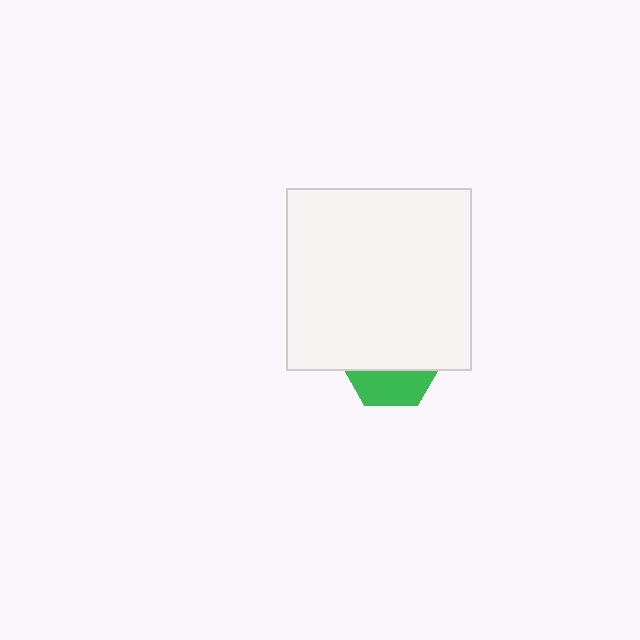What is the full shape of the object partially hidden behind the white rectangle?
The partially hidden object is a green hexagon.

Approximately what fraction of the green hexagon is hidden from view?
Roughly 66% of the green hexagon is hidden behind the white rectangle.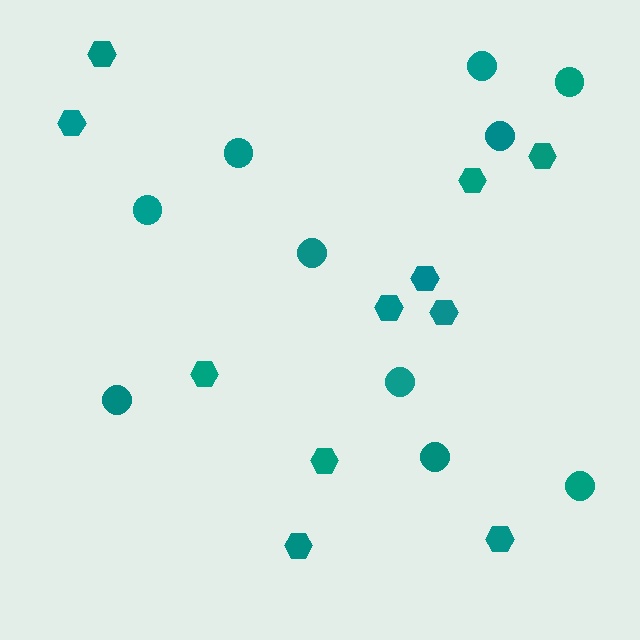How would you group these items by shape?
There are 2 groups: one group of circles (10) and one group of hexagons (11).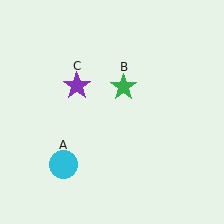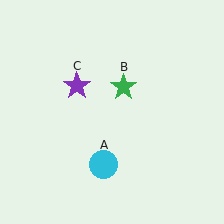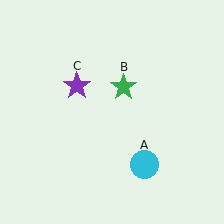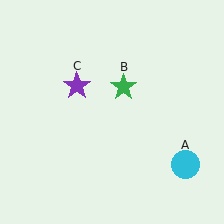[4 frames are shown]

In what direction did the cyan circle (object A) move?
The cyan circle (object A) moved right.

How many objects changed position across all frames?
1 object changed position: cyan circle (object A).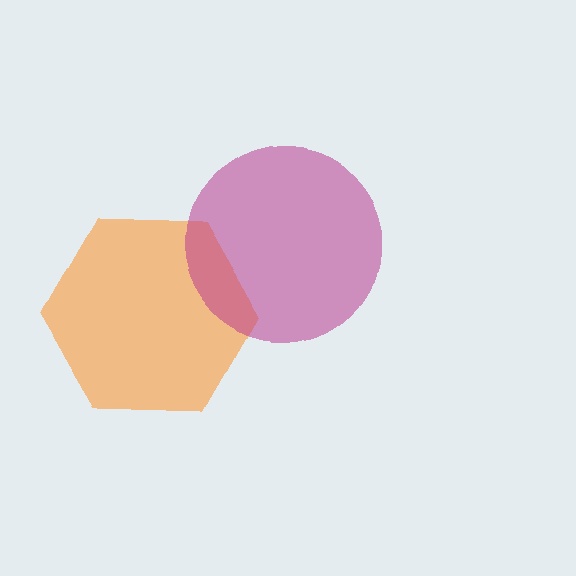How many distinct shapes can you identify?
There are 2 distinct shapes: an orange hexagon, a magenta circle.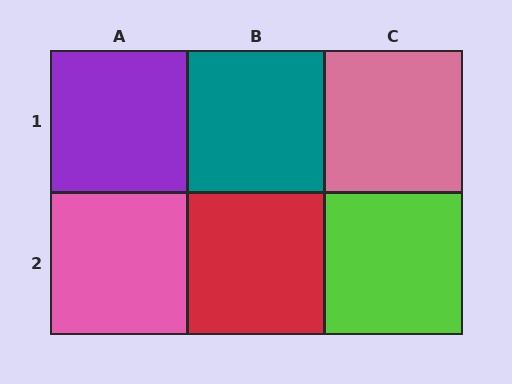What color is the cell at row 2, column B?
Red.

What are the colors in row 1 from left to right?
Purple, teal, pink.